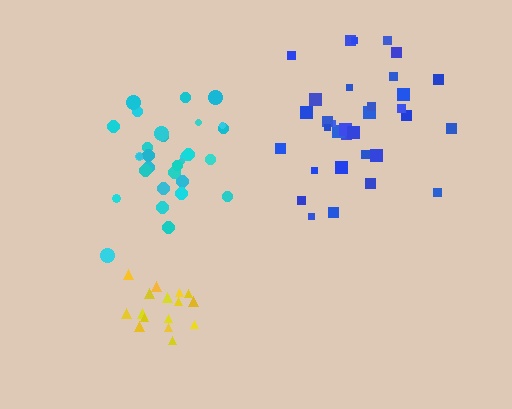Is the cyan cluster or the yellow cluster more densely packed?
Yellow.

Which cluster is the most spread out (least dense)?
Blue.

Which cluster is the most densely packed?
Yellow.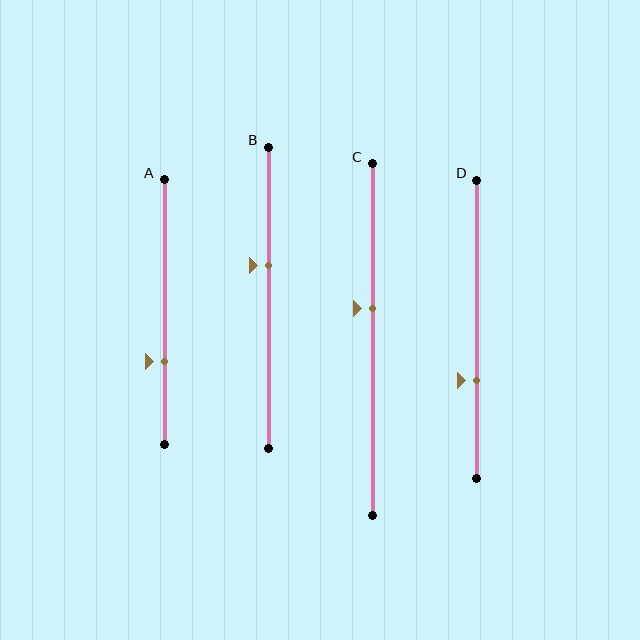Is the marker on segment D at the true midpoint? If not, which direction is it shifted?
No, the marker on segment D is shifted downward by about 17% of the segment length.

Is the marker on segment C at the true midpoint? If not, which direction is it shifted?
No, the marker on segment C is shifted upward by about 9% of the segment length.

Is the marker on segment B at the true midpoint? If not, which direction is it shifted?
No, the marker on segment B is shifted upward by about 11% of the segment length.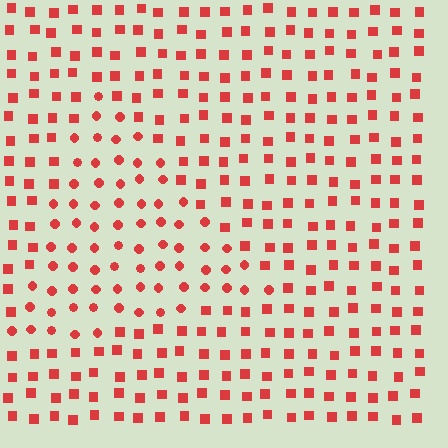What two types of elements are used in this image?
The image uses circles inside the triangle region and squares outside it.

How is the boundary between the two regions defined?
The boundary is defined by a change in element shape: circles inside vs. squares outside. All elements share the same color and spacing.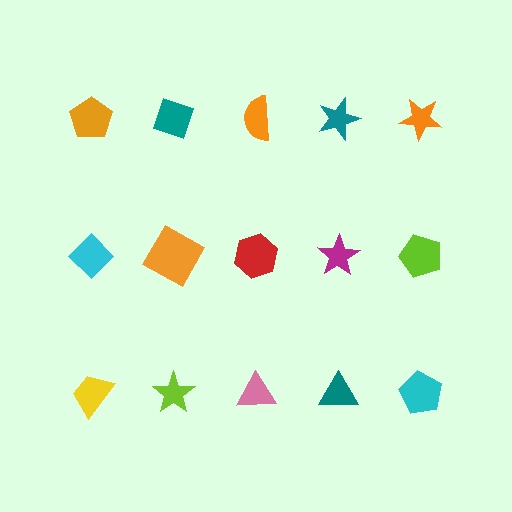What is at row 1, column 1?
An orange pentagon.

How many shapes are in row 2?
5 shapes.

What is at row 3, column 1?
A yellow trapezoid.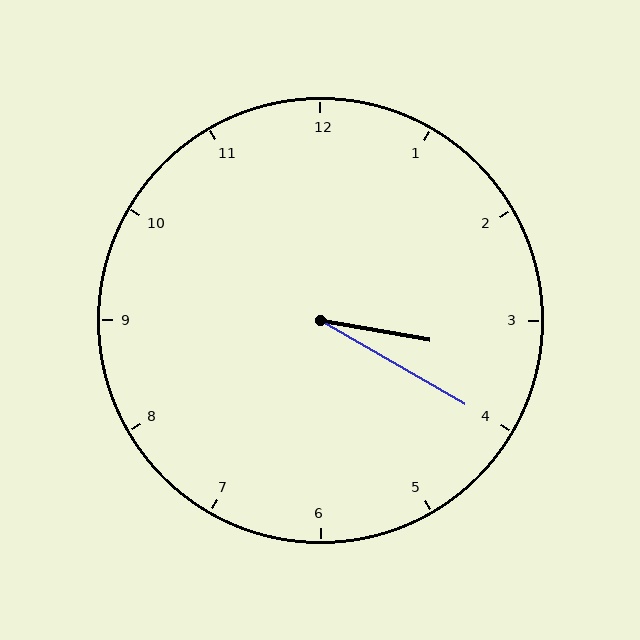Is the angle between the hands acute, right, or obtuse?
It is acute.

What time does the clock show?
3:20.